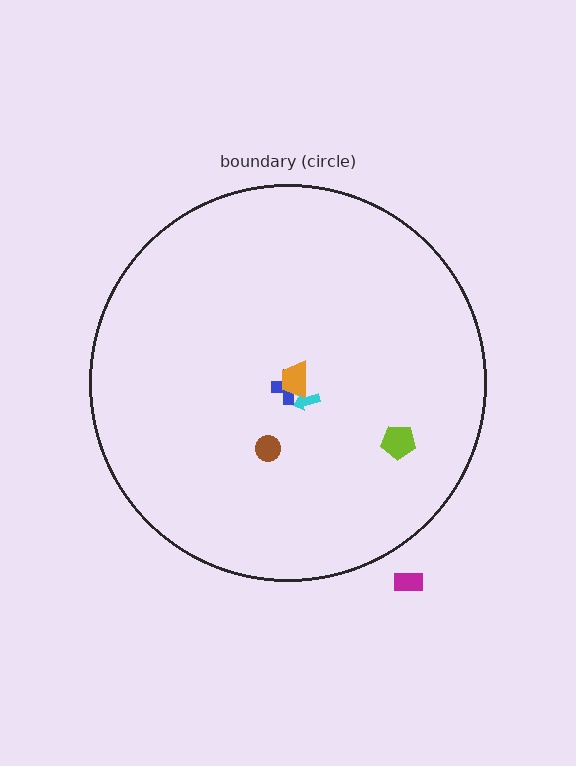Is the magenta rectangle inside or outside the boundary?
Outside.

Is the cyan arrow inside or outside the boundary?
Inside.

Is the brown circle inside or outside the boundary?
Inside.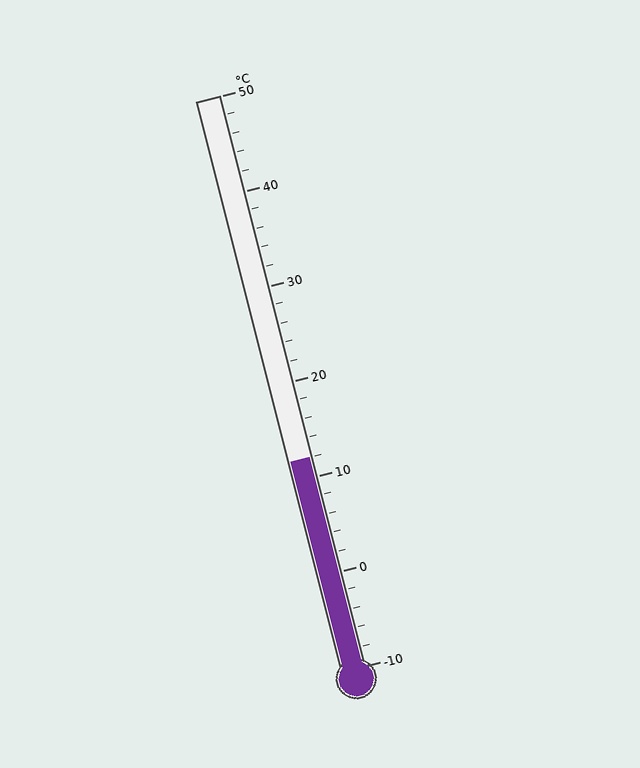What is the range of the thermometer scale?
The thermometer scale ranges from -10°C to 50°C.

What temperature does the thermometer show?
The thermometer shows approximately 12°C.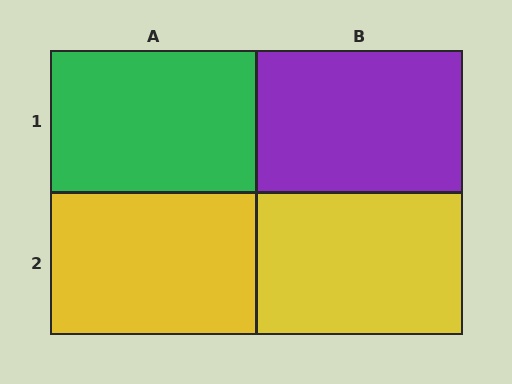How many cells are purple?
1 cell is purple.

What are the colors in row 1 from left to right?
Green, purple.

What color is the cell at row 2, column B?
Yellow.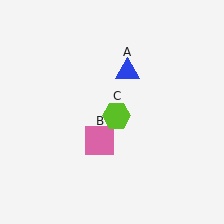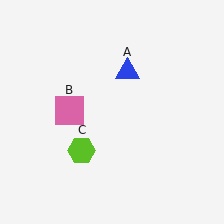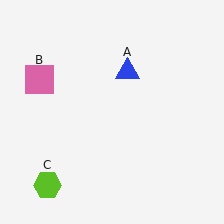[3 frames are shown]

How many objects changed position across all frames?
2 objects changed position: pink square (object B), lime hexagon (object C).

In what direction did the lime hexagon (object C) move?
The lime hexagon (object C) moved down and to the left.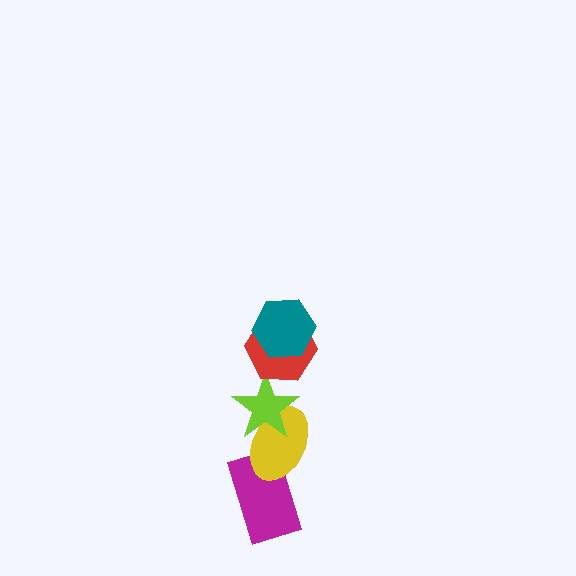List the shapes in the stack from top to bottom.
From top to bottom: the teal hexagon, the red hexagon, the lime star, the yellow ellipse, the magenta rectangle.